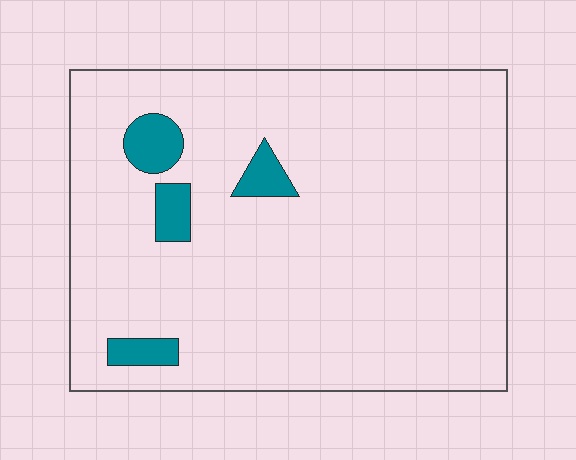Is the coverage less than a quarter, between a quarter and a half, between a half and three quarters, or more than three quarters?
Less than a quarter.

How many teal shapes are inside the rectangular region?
4.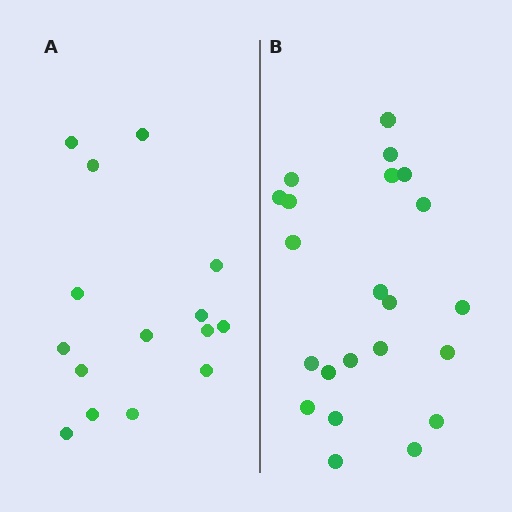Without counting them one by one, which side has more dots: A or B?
Region B (the right region) has more dots.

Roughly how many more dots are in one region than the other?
Region B has roughly 8 or so more dots than region A.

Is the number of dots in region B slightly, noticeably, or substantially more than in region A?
Region B has substantially more. The ratio is roughly 1.5 to 1.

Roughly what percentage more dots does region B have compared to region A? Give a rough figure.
About 45% more.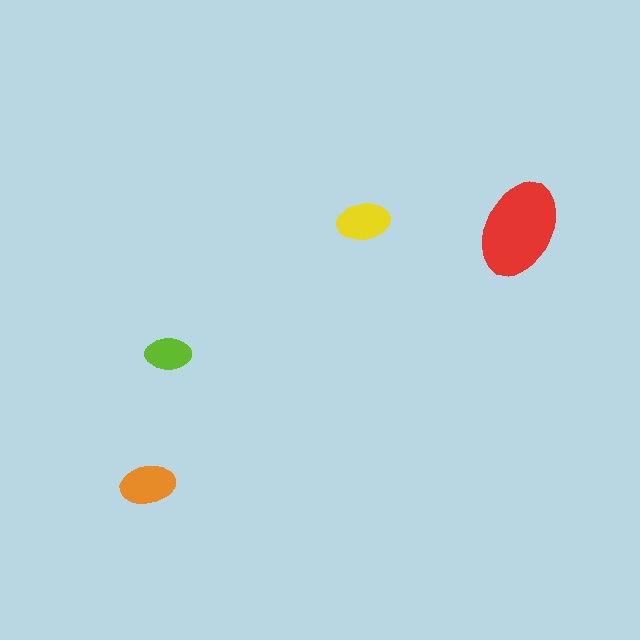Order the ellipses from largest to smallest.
the red one, the orange one, the yellow one, the lime one.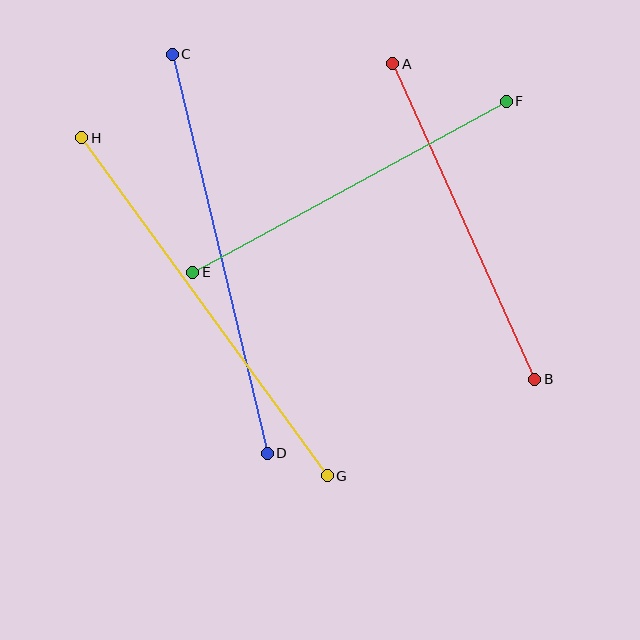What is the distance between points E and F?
The distance is approximately 357 pixels.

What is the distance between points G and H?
The distance is approximately 418 pixels.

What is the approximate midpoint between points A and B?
The midpoint is at approximately (464, 221) pixels.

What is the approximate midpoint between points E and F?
The midpoint is at approximately (349, 187) pixels.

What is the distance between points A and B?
The distance is approximately 346 pixels.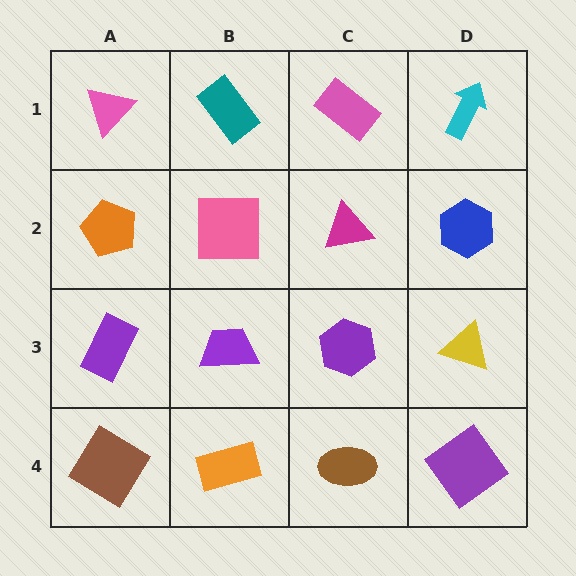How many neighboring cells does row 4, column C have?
3.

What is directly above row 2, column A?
A pink triangle.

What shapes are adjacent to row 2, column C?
A pink rectangle (row 1, column C), a purple hexagon (row 3, column C), a pink square (row 2, column B), a blue hexagon (row 2, column D).